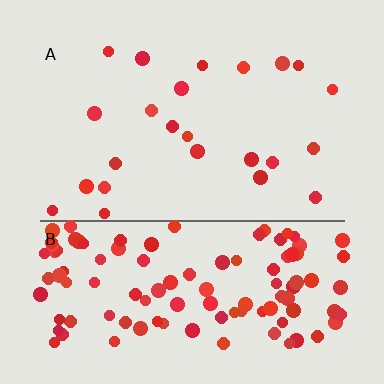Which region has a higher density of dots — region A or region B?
B (the bottom).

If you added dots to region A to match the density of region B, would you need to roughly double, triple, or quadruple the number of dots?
Approximately quadruple.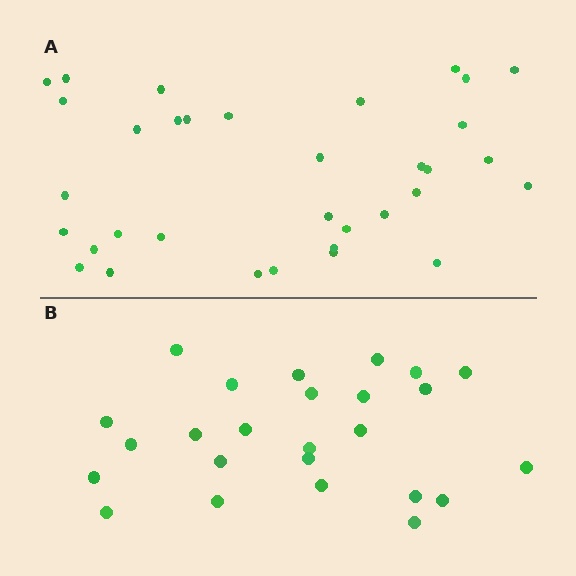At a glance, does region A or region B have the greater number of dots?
Region A (the top region) has more dots.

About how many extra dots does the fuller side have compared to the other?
Region A has roughly 8 or so more dots than region B.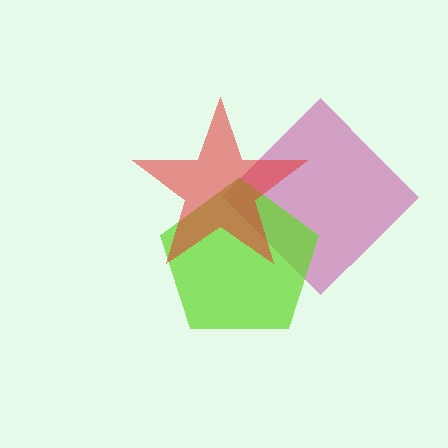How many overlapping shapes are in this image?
There are 3 overlapping shapes in the image.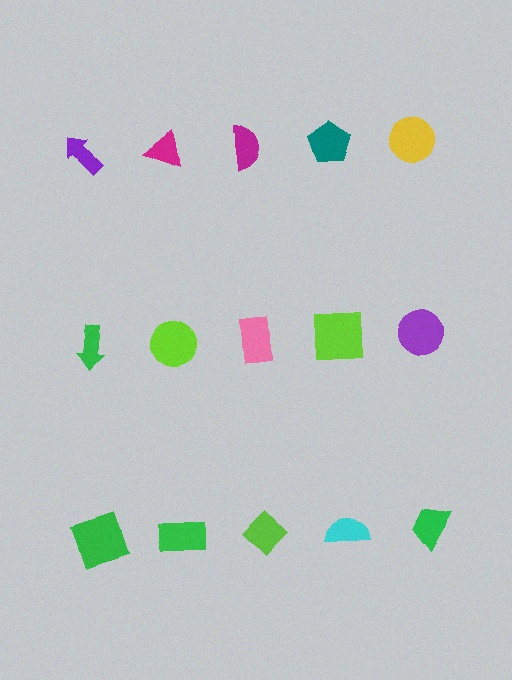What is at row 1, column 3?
A magenta semicircle.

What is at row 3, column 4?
A cyan semicircle.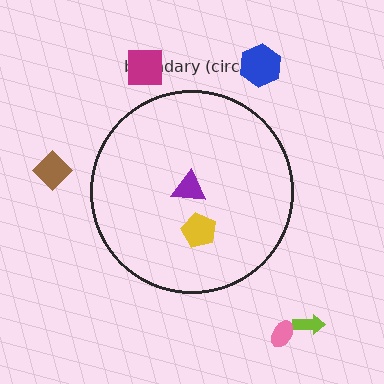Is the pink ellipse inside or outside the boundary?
Outside.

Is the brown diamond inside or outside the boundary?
Outside.